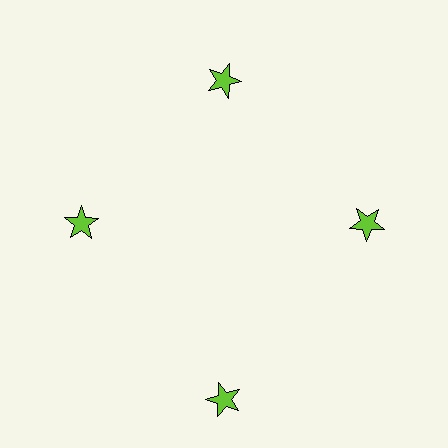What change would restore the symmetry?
The symmetry would be restored by moving it inward, back onto the ring so that all 4 stars sit at equal angles and equal distance from the center.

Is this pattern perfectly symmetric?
No. The 4 lime stars are arranged in a ring, but one element near the 6 o'clock position is pushed outward from the center, breaking the 4-fold rotational symmetry.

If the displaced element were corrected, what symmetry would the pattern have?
It would have 4-fold rotational symmetry — the pattern would map onto itself every 90 degrees.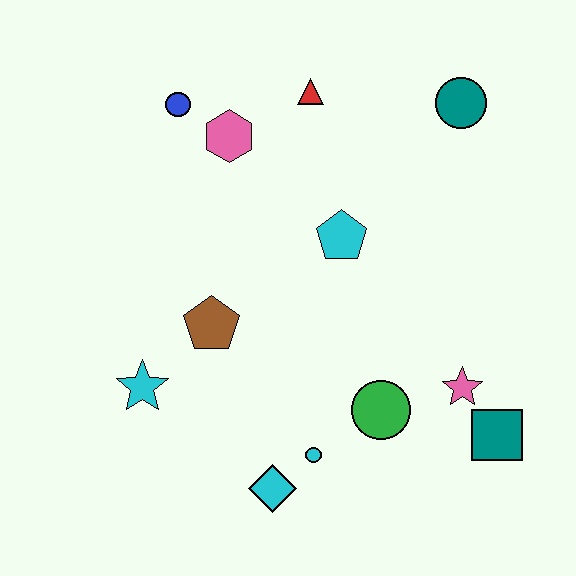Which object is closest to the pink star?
The teal square is closest to the pink star.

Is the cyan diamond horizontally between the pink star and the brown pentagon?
Yes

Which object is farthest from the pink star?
The blue circle is farthest from the pink star.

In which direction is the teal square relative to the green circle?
The teal square is to the right of the green circle.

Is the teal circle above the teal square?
Yes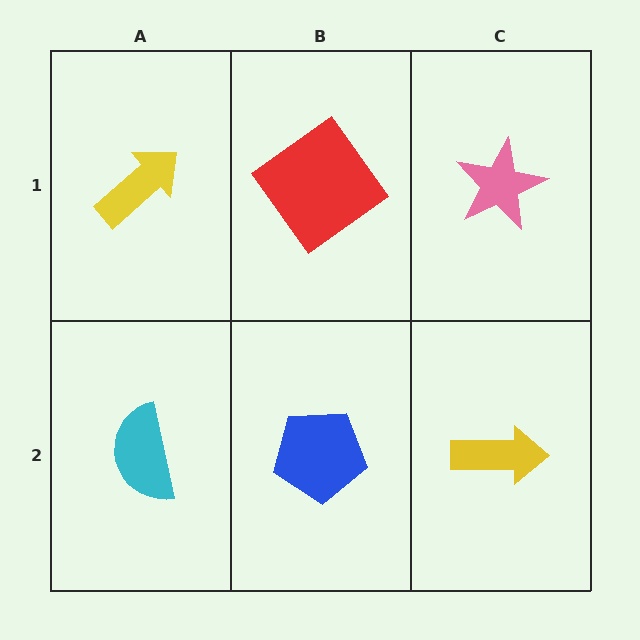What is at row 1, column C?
A pink star.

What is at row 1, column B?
A red diamond.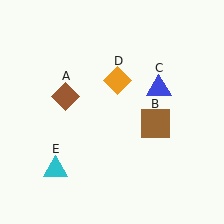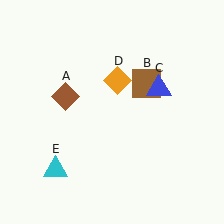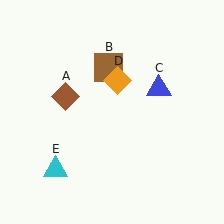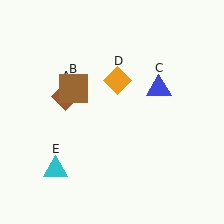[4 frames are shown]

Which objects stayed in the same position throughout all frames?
Brown diamond (object A) and blue triangle (object C) and orange diamond (object D) and cyan triangle (object E) remained stationary.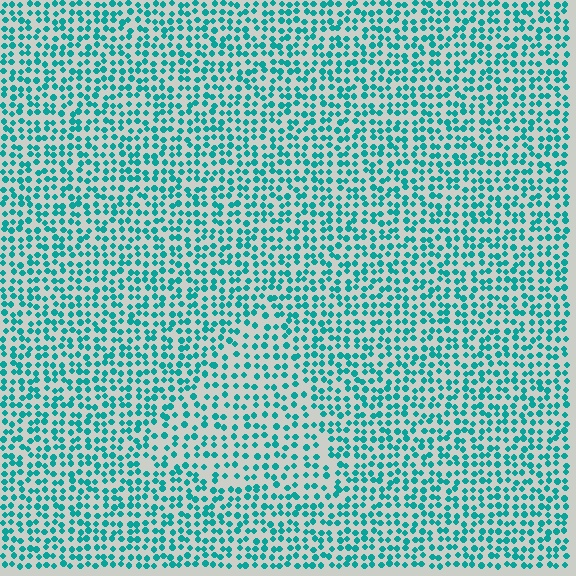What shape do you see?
I see a triangle.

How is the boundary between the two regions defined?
The boundary is defined by a change in element density (approximately 1.4x ratio). All elements are the same color, size, and shape.